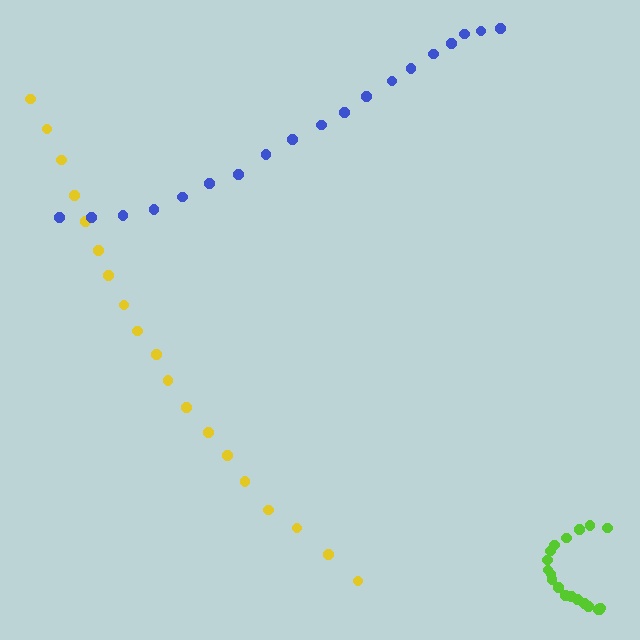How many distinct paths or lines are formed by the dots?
There are 3 distinct paths.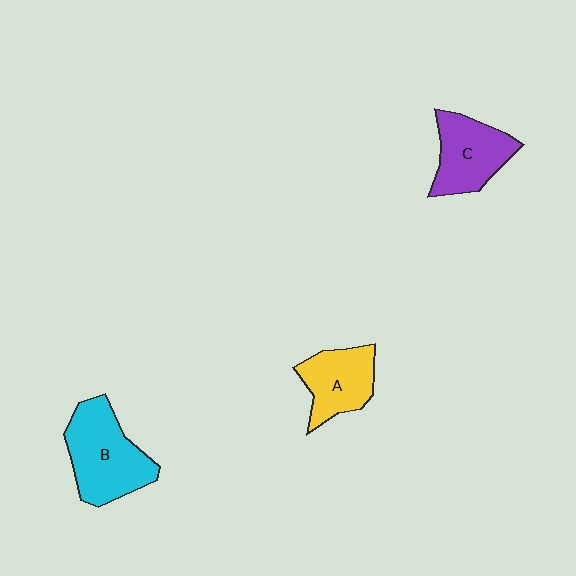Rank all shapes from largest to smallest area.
From largest to smallest: B (cyan), C (purple), A (yellow).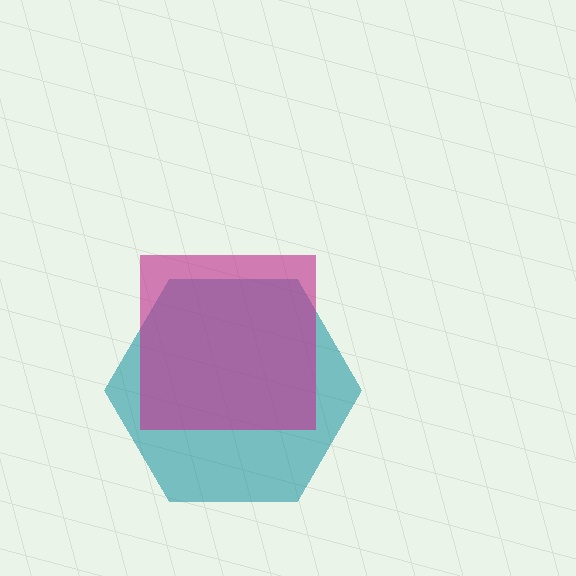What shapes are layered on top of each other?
The layered shapes are: a teal hexagon, a magenta square.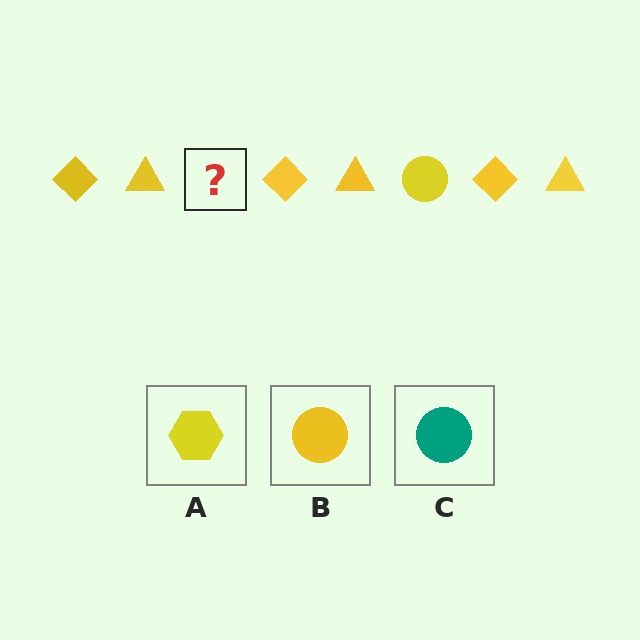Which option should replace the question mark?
Option B.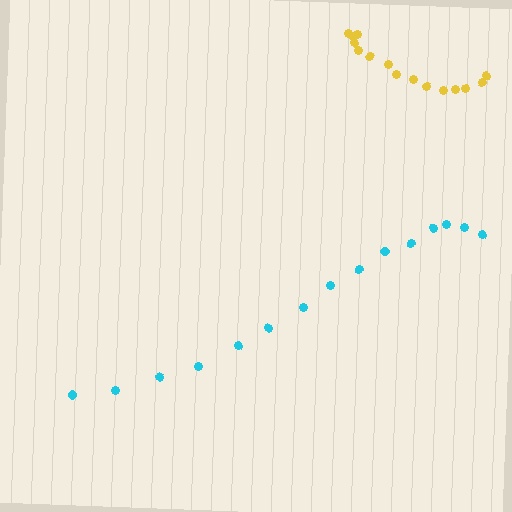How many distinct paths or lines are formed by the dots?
There are 2 distinct paths.